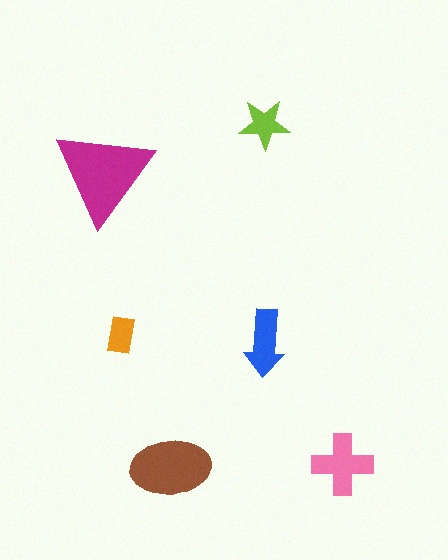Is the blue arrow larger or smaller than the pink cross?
Smaller.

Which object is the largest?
The magenta triangle.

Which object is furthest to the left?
The magenta triangle is leftmost.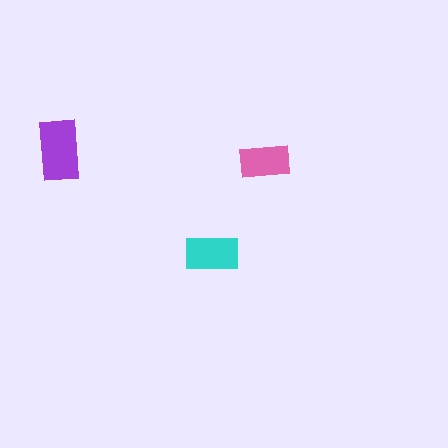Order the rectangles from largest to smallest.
the purple one, the cyan one, the pink one.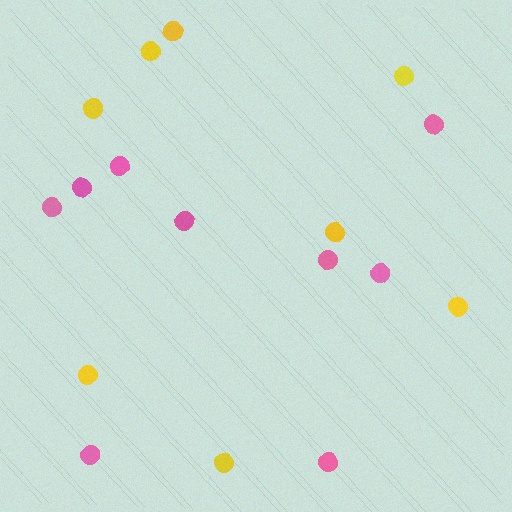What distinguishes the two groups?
There are 2 groups: one group of yellow circles (8) and one group of pink circles (9).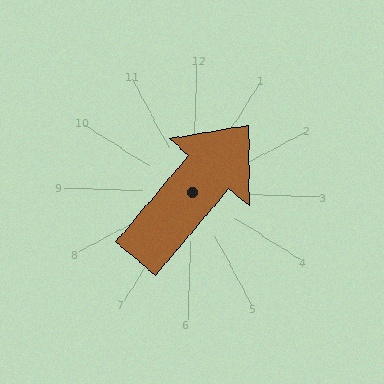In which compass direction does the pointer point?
Northeast.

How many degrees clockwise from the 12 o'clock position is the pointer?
Approximately 38 degrees.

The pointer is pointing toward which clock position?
Roughly 1 o'clock.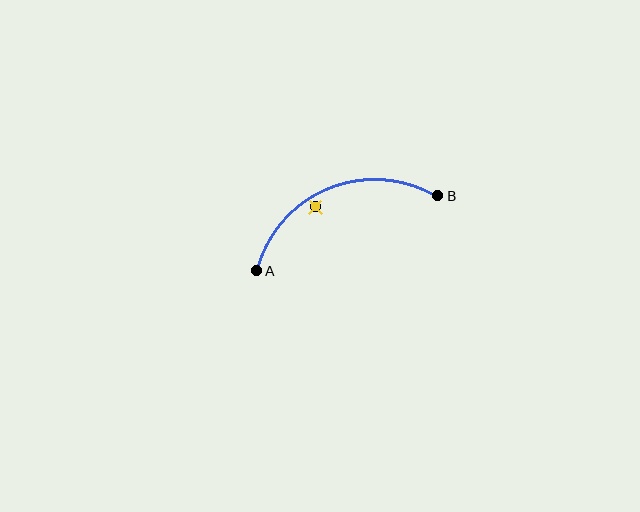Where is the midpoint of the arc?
The arc midpoint is the point on the curve farthest from the straight line joining A and B. It sits above that line.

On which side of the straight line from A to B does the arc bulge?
The arc bulges above the straight line connecting A and B.